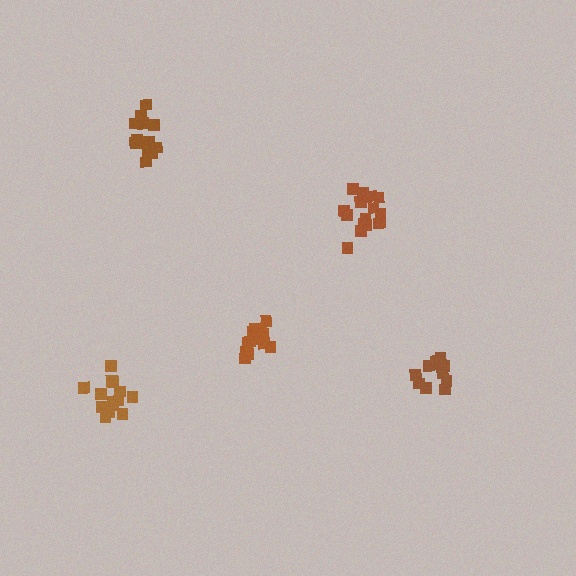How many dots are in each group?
Group 1: 15 dots, Group 2: 14 dots, Group 3: 12 dots, Group 4: 13 dots, Group 5: 18 dots (72 total).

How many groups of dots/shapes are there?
There are 5 groups.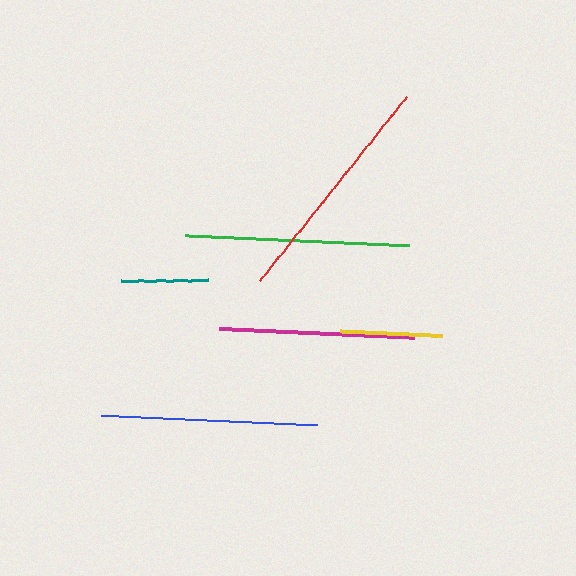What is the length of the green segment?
The green segment is approximately 224 pixels long.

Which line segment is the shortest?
The teal line is the shortest at approximately 88 pixels.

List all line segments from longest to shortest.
From longest to shortest: red, green, blue, magenta, yellow, teal.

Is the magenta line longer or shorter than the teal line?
The magenta line is longer than the teal line.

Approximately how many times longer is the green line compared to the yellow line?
The green line is approximately 2.2 times the length of the yellow line.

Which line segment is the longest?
The red line is the longest at approximately 235 pixels.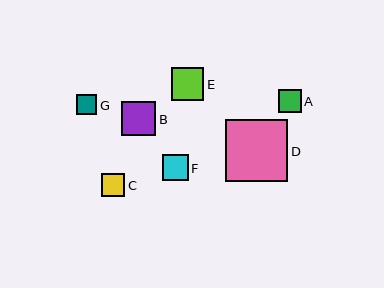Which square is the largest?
Square D is the largest with a size of approximately 62 pixels.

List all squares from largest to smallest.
From largest to smallest: D, B, E, F, A, C, G.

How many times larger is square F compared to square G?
Square F is approximately 1.3 times the size of square G.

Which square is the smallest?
Square G is the smallest with a size of approximately 20 pixels.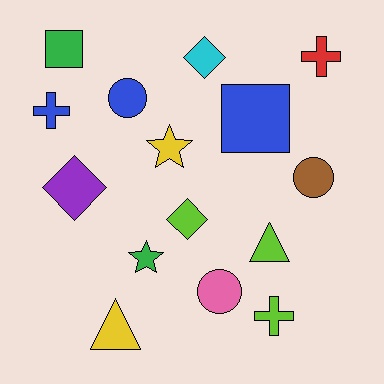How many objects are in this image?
There are 15 objects.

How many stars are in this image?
There are 2 stars.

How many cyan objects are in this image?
There is 1 cyan object.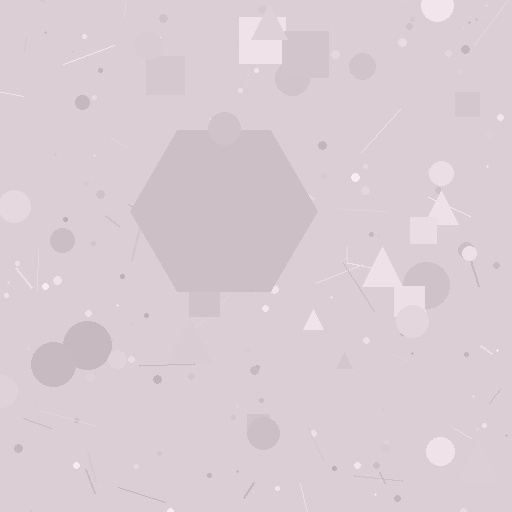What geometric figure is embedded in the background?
A hexagon is embedded in the background.